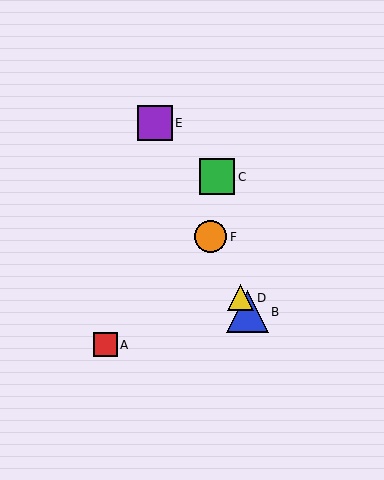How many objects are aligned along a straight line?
4 objects (B, D, E, F) are aligned along a straight line.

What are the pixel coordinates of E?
Object E is at (155, 123).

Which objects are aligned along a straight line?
Objects B, D, E, F are aligned along a straight line.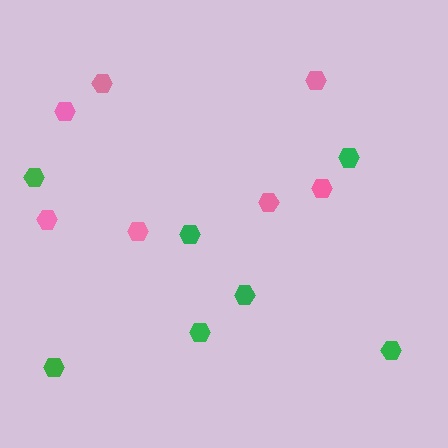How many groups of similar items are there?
There are 2 groups: one group of green hexagons (7) and one group of pink hexagons (7).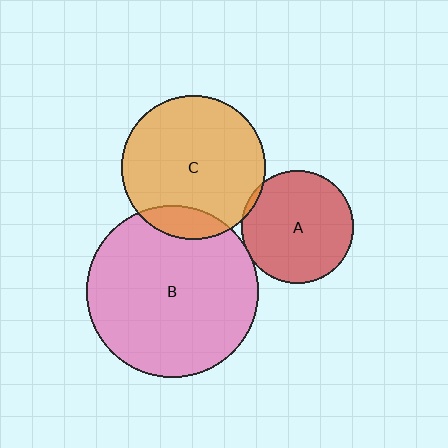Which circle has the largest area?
Circle B (pink).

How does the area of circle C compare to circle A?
Approximately 1.6 times.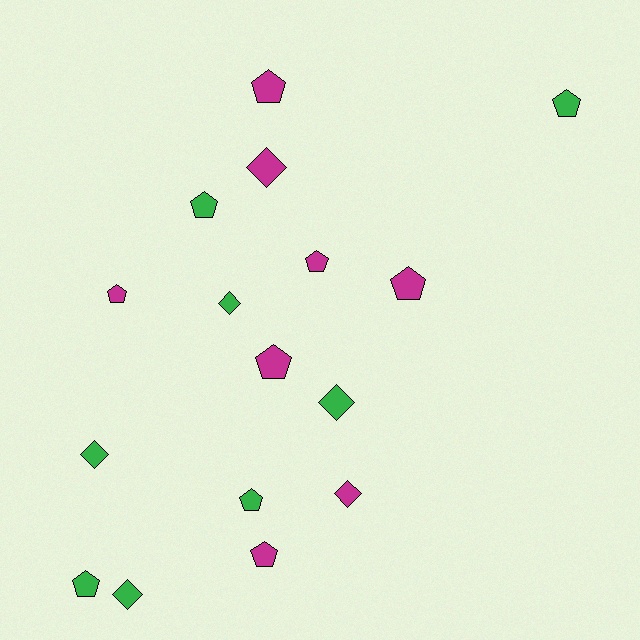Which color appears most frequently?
Green, with 8 objects.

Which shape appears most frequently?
Pentagon, with 10 objects.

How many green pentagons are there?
There are 4 green pentagons.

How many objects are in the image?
There are 16 objects.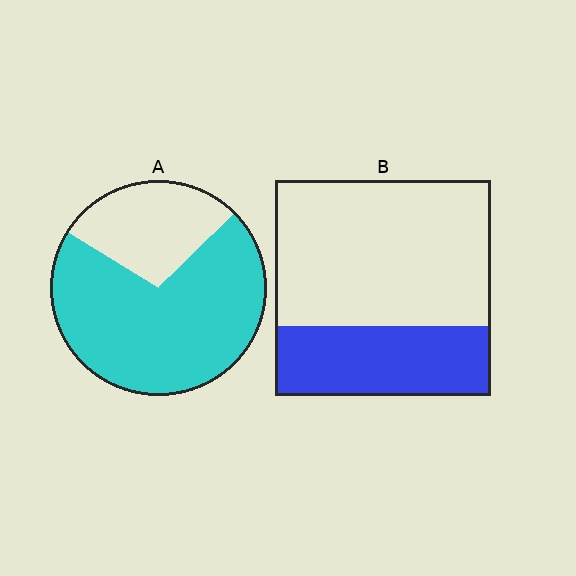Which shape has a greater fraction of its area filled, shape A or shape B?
Shape A.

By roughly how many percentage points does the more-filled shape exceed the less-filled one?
By roughly 40 percentage points (A over B).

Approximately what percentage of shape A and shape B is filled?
A is approximately 70% and B is approximately 30%.